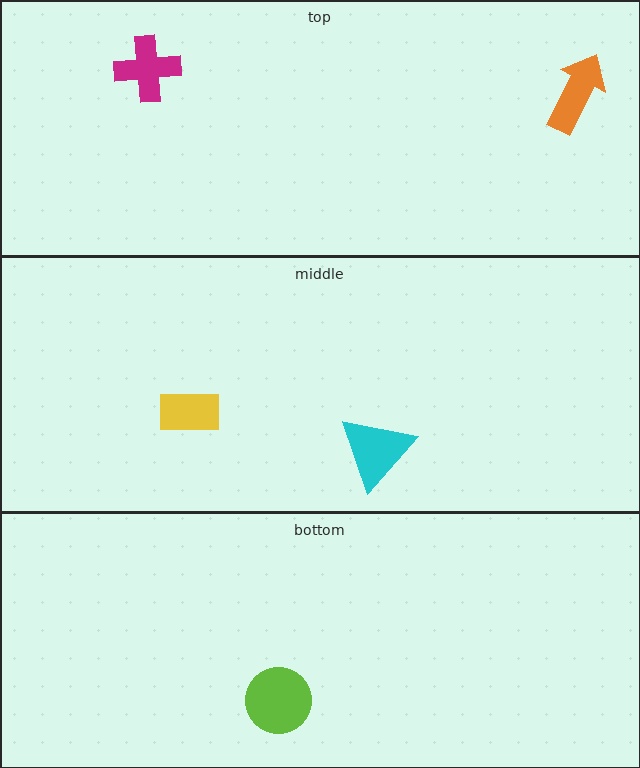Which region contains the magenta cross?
The top region.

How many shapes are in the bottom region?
1.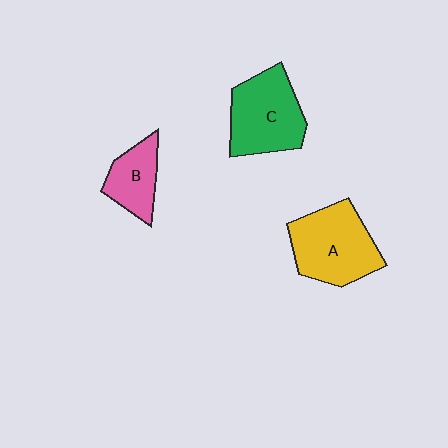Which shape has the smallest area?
Shape B (pink).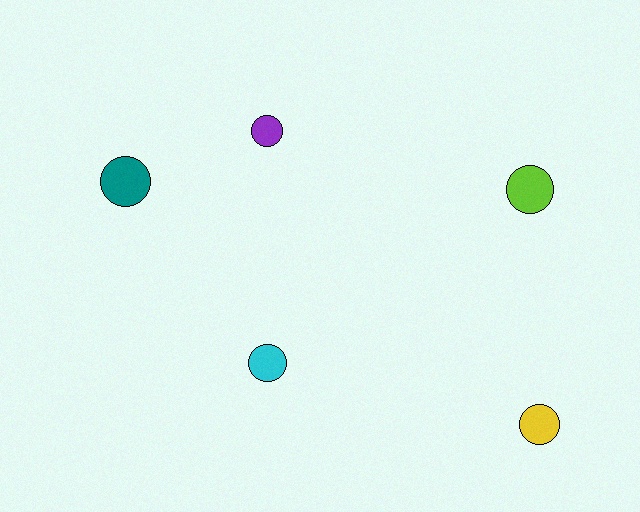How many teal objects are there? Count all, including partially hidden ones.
There is 1 teal object.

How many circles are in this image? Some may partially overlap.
There are 5 circles.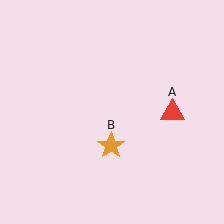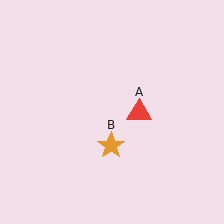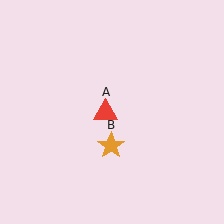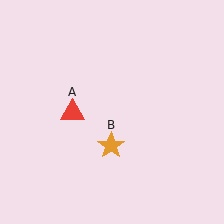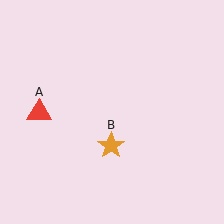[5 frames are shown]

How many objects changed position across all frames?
1 object changed position: red triangle (object A).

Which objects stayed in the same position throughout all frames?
Orange star (object B) remained stationary.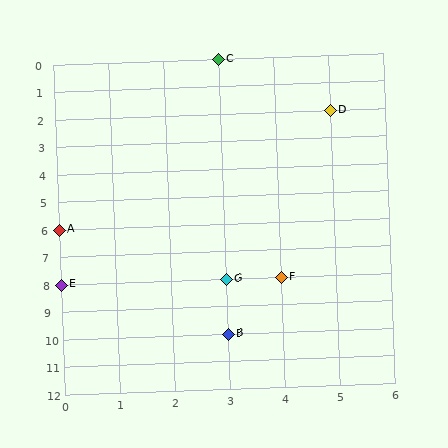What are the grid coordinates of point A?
Point A is at grid coordinates (0, 6).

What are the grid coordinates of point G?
Point G is at grid coordinates (3, 8).